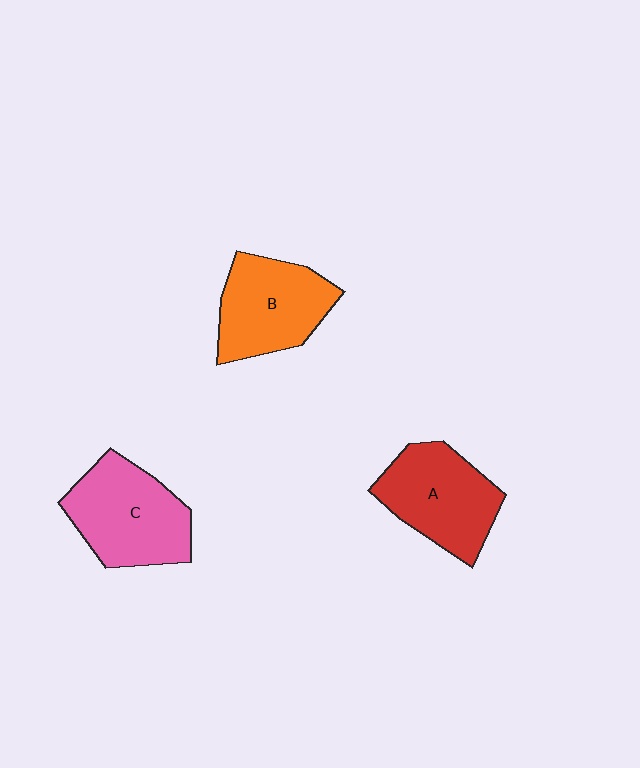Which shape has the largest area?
Shape C (pink).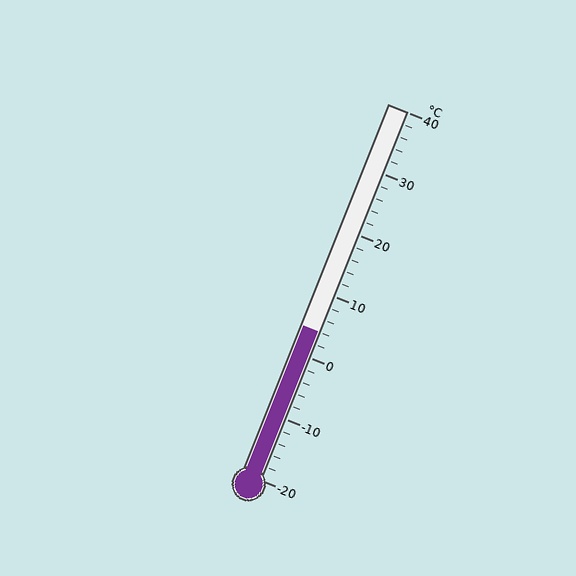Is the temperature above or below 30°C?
The temperature is below 30°C.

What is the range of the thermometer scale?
The thermometer scale ranges from -20°C to 40°C.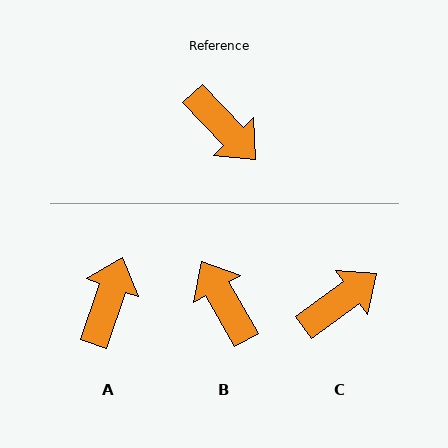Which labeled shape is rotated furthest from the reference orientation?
B, about 167 degrees away.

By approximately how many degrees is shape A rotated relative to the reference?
Approximately 118 degrees counter-clockwise.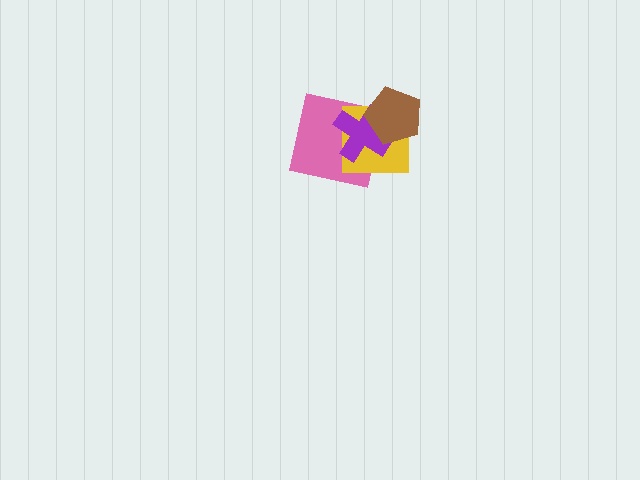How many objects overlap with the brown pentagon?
3 objects overlap with the brown pentagon.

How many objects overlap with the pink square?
3 objects overlap with the pink square.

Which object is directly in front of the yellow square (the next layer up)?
The purple cross is directly in front of the yellow square.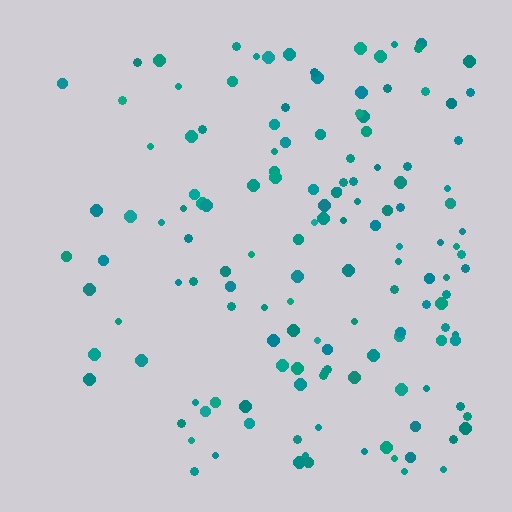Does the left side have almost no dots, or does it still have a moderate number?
Still a moderate number, just noticeably fewer than the right.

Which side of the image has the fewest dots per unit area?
The left.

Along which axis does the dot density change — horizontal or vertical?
Horizontal.